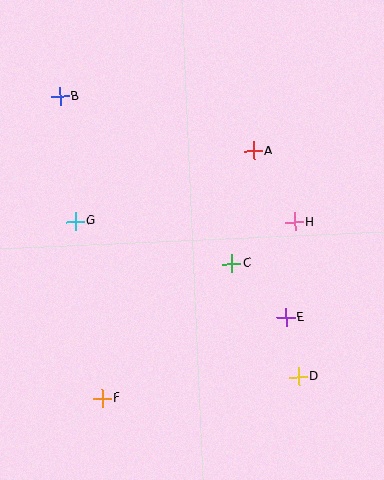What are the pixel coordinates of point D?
Point D is at (298, 377).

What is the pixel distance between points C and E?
The distance between C and E is 77 pixels.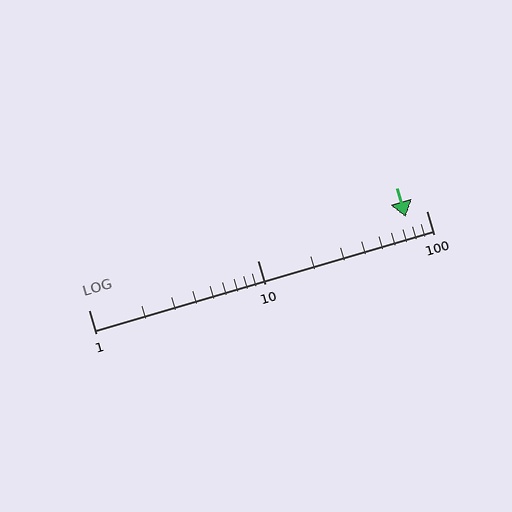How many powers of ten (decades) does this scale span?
The scale spans 2 decades, from 1 to 100.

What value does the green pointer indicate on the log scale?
The pointer indicates approximately 75.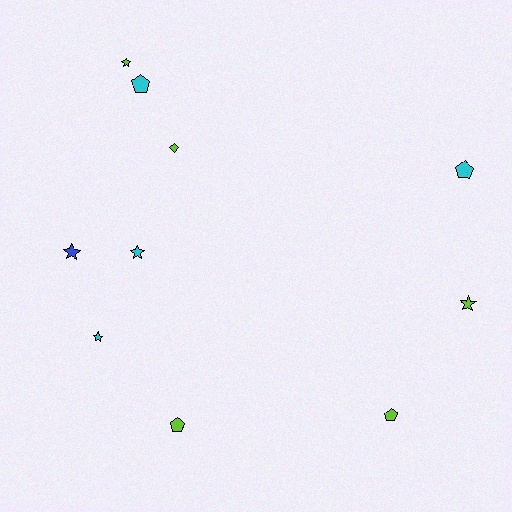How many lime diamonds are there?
There is 1 lime diamond.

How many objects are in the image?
There are 10 objects.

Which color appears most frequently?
Lime, with 5 objects.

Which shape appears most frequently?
Star, with 5 objects.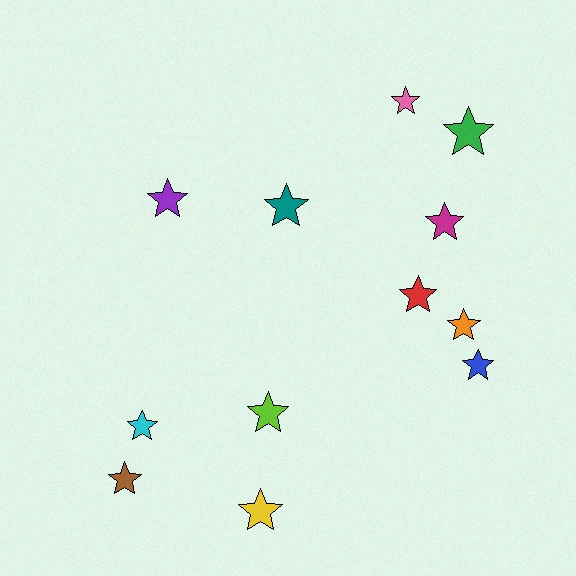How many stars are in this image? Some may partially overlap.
There are 12 stars.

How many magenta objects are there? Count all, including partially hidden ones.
There is 1 magenta object.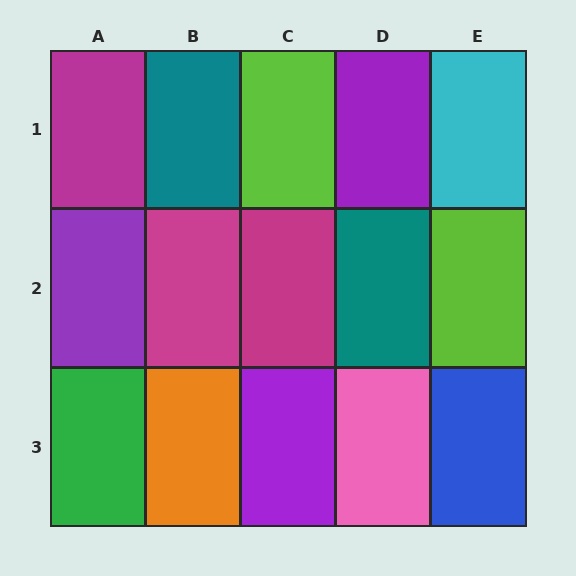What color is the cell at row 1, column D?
Purple.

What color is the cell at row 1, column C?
Lime.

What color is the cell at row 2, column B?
Magenta.